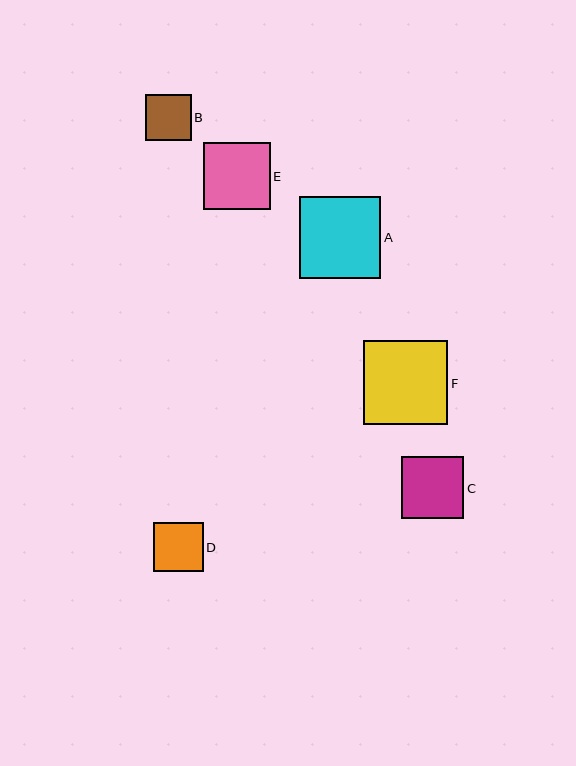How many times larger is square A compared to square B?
Square A is approximately 1.8 times the size of square B.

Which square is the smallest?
Square B is the smallest with a size of approximately 46 pixels.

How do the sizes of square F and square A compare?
Square F and square A are approximately the same size.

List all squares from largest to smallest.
From largest to smallest: F, A, E, C, D, B.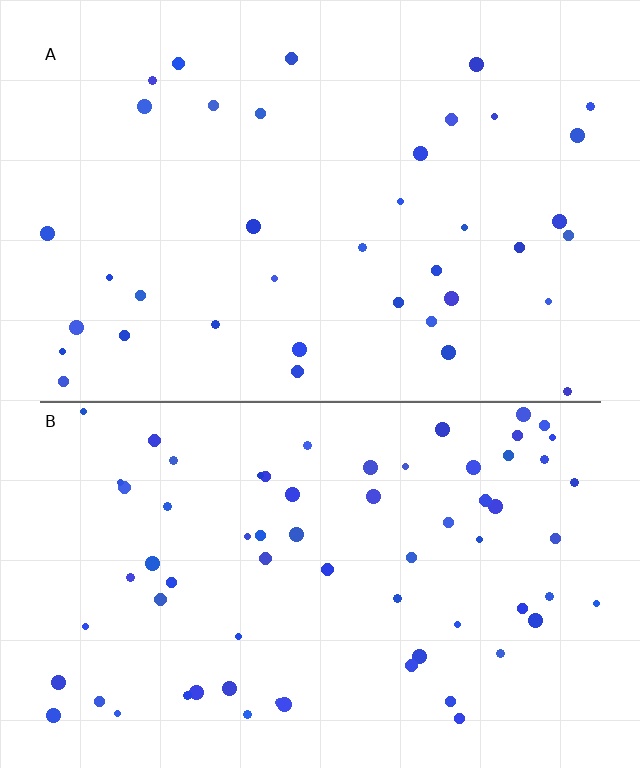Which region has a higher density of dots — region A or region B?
B (the bottom).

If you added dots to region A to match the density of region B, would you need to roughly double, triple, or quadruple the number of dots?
Approximately double.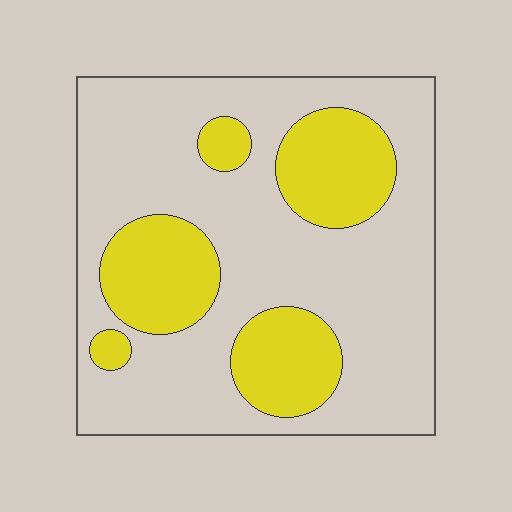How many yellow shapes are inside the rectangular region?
5.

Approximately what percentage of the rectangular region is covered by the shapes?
Approximately 30%.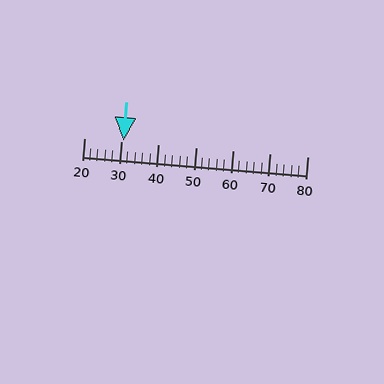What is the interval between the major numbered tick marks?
The major tick marks are spaced 10 units apart.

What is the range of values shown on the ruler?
The ruler shows values from 20 to 80.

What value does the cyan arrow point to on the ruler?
The cyan arrow points to approximately 30.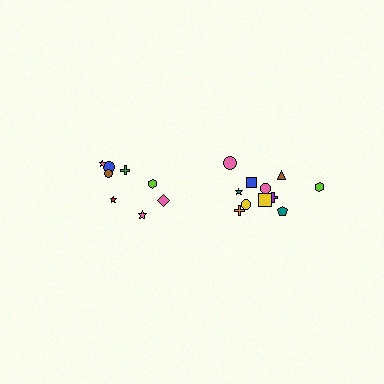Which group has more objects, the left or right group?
The right group.